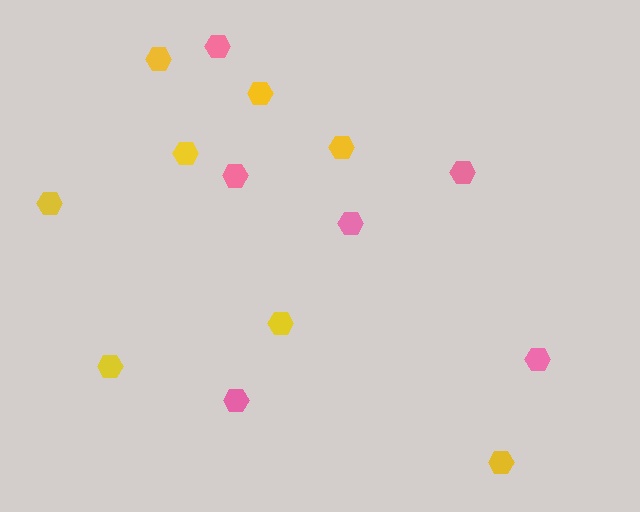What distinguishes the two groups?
There are 2 groups: one group of pink hexagons (6) and one group of yellow hexagons (8).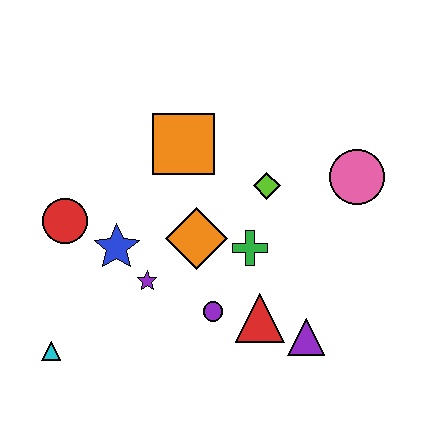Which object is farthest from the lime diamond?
The cyan triangle is farthest from the lime diamond.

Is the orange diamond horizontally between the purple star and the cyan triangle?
No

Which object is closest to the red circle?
The blue star is closest to the red circle.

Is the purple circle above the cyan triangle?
Yes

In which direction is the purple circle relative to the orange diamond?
The purple circle is below the orange diamond.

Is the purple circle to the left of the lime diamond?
Yes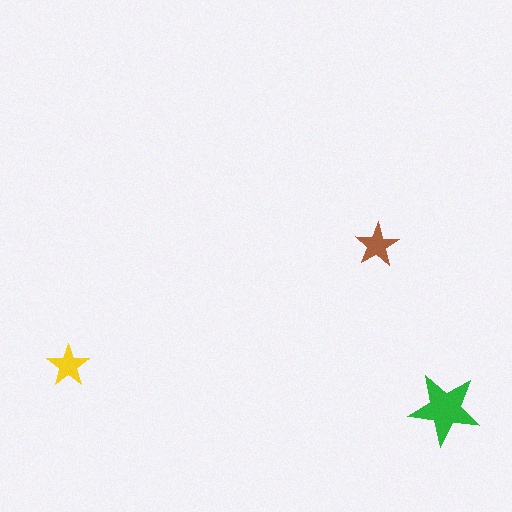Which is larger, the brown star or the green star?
The green one.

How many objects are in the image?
There are 3 objects in the image.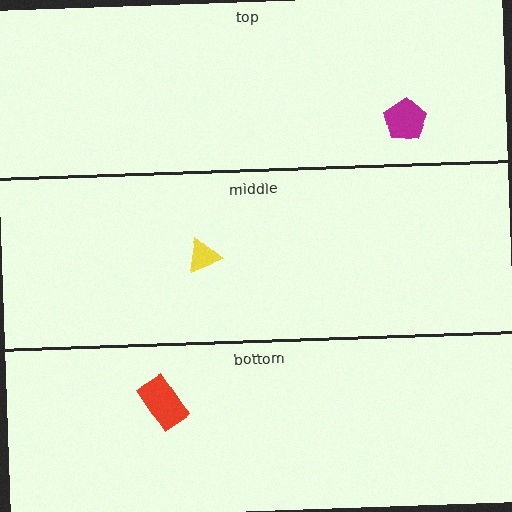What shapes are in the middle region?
The yellow triangle.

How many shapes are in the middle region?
1.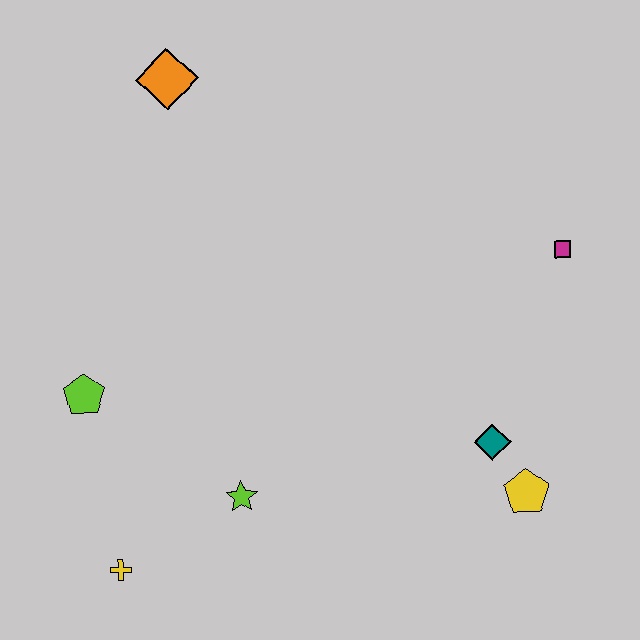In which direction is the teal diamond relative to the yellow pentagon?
The teal diamond is above the yellow pentagon.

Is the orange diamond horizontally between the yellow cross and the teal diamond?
Yes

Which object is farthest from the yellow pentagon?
The orange diamond is farthest from the yellow pentagon.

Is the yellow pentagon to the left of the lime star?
No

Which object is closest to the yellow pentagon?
The teal diamond is closest to the yellow pentagon.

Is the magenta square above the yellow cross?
Yes